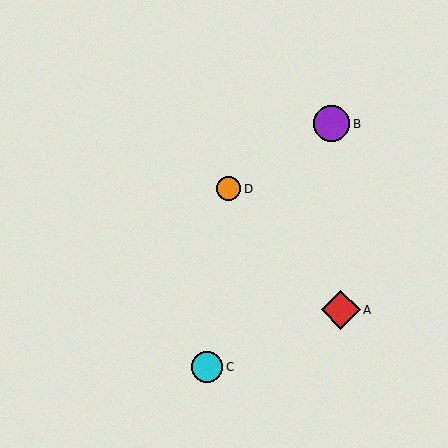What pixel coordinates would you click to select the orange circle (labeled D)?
Click at (229, 189) to select the orange circle D.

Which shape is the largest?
The red diamond (labeled A) is the largest.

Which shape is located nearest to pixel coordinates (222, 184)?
The orange circle (labeled D) at (229, 189) is nearest to that location.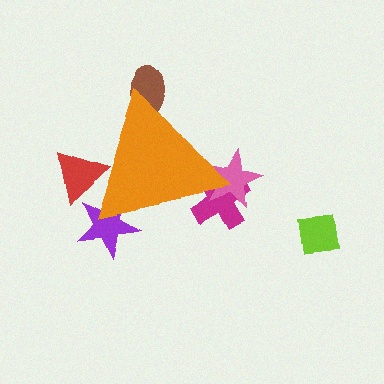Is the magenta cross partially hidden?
Yes, the magenta cross is partially hidden behind the orange triangle.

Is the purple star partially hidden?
Yes, the purple star is partially hidden behind the orange triangle.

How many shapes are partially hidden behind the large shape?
5 shapes are partially hidden.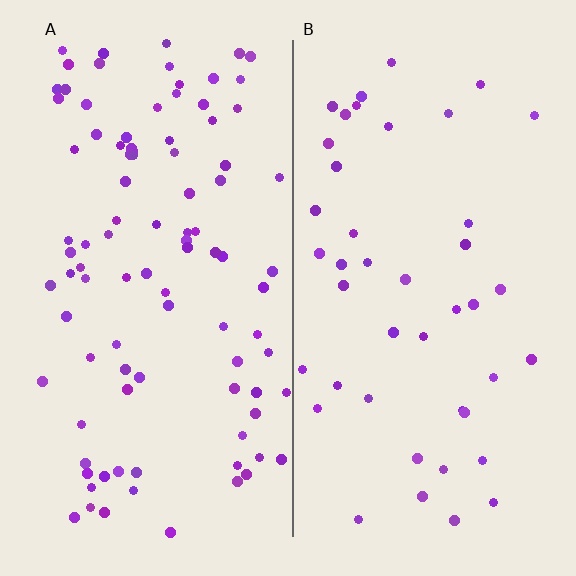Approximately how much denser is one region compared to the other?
Approximately 2.2× — region A over region B.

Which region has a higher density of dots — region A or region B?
A (the left).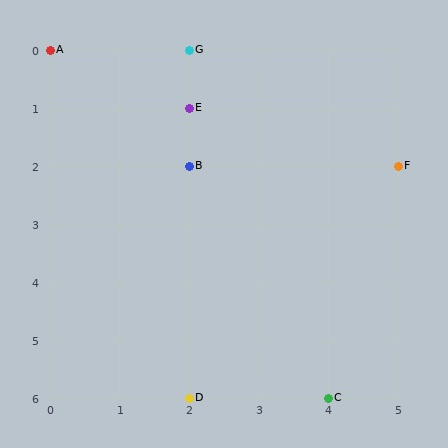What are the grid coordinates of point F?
Point F is at grid coordinates (5, 2).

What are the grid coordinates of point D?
Point D is at grid coordinates (2, 6).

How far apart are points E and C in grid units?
Points E and C are 2 columns and 5 rows apart (about 5.4 grid units diagonally).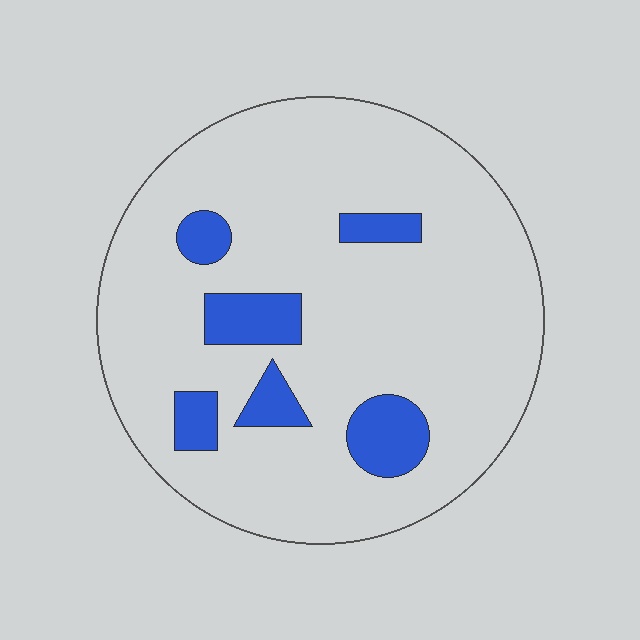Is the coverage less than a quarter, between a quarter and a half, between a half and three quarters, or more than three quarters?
Less than a quarter.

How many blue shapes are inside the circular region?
6.